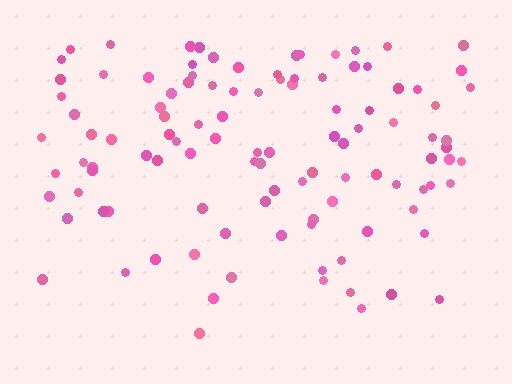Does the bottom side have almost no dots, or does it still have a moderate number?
Still a moderate number, just noticeably fewer than the top.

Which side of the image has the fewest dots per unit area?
The bottom.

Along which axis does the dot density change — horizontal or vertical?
Vertical.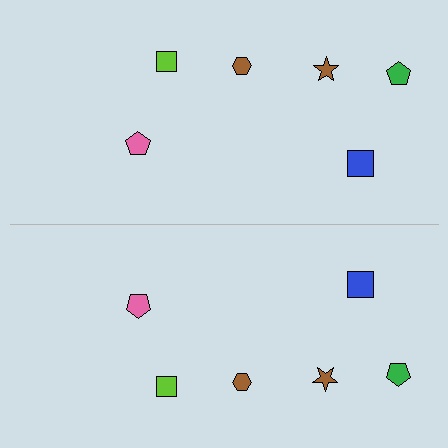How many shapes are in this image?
There are 12 shapes in this image.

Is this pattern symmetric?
Yes, this pattern has bilateral (reflection) symmetry.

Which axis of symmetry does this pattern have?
The pattern has a horizontal axis of symmetry running through the center of the image.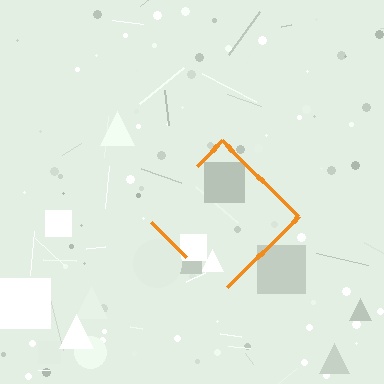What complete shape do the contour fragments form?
The contour fragments form a diamond.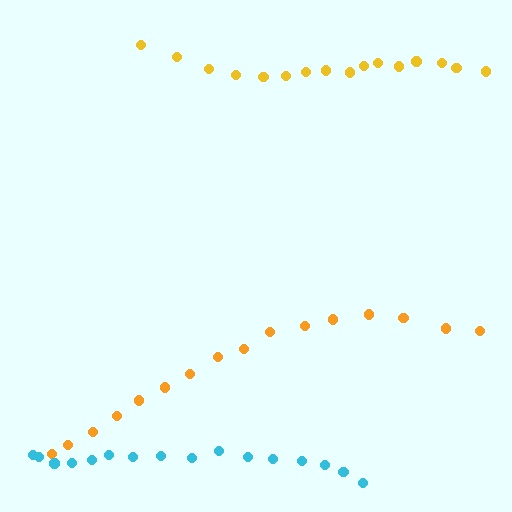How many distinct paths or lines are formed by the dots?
There are 3 distinct paths.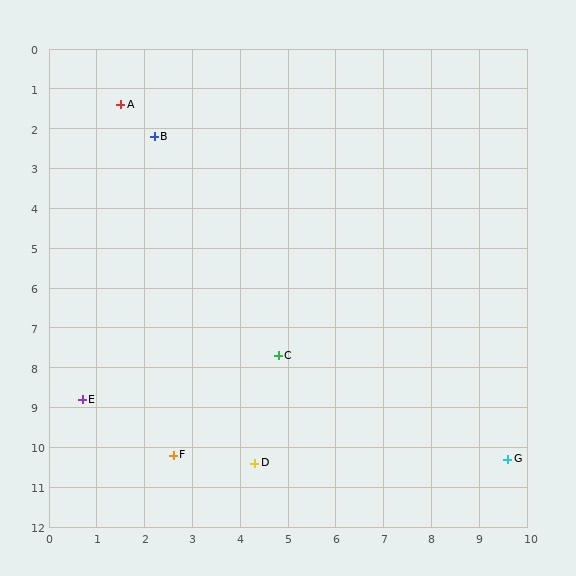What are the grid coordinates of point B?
Point B is at approximately (2.2, 2.2).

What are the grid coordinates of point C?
Point C is at approximately (4.8, 7.7).